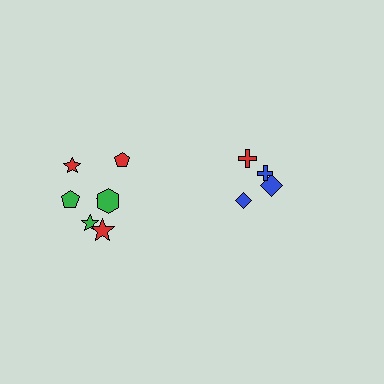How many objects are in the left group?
There are 7 objects.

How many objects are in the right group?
There are 4 objects.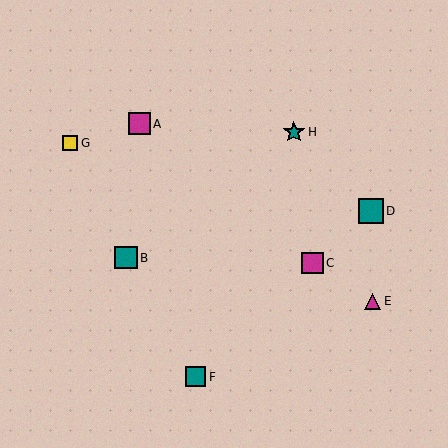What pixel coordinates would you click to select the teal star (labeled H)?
Click at (294, 132) to select the teal star H.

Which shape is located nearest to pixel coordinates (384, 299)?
The magenta triangle (labeled E) at (373, 301) is nearest to that location.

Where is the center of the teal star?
The center of the teal star is at (294, 132).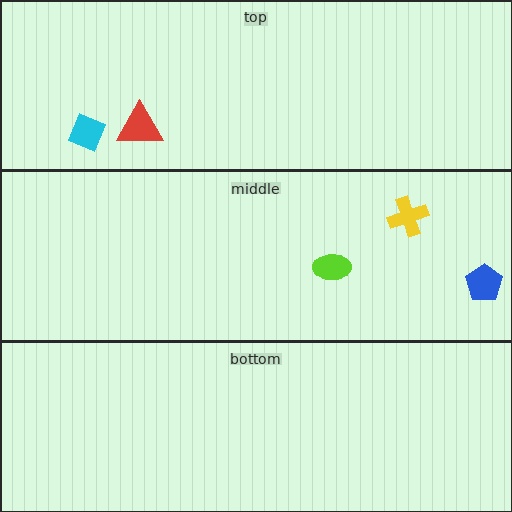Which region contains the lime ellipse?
The middle region.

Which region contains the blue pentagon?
The middle region.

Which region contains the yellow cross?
The middle region.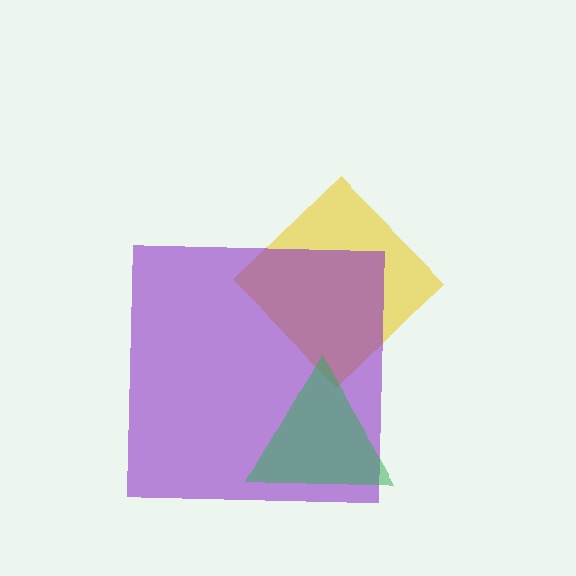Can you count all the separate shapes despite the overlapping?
Yes, there are 3 separate shapes.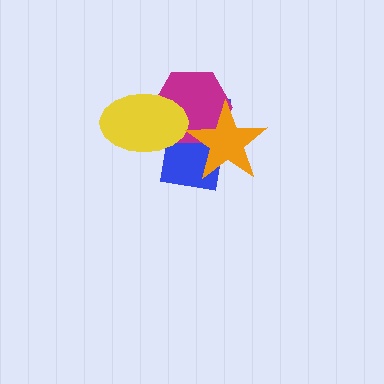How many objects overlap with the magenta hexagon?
3 objects overlap with the magenta hexagon.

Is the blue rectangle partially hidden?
Yes, it is partially covered by another shape.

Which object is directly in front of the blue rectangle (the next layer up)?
The magenta hexagon is directly in front of the blue rectangle.